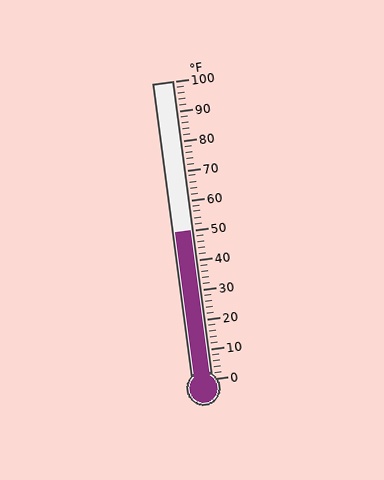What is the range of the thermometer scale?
The thermometer scale ranges from 0°F to 100°F.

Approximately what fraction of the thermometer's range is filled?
The thermometer is filled to approximately 50% of its range.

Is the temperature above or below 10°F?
The temperature is above 10°F.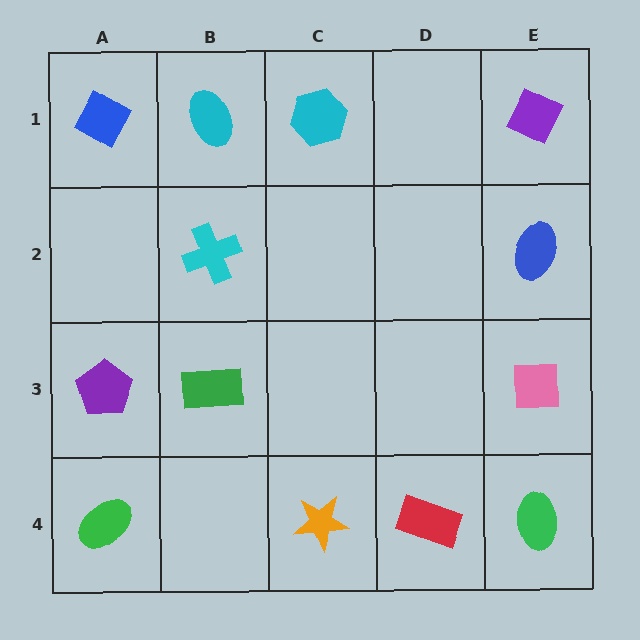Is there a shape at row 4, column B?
No, that cell is empty.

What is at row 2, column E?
A blue ellipse.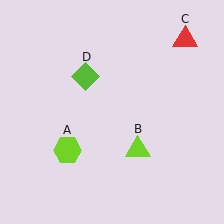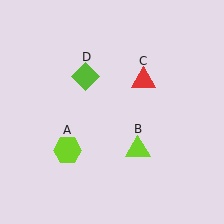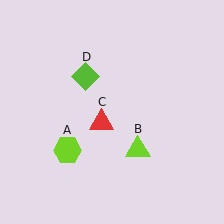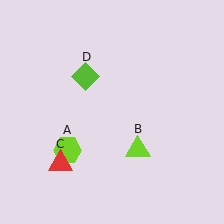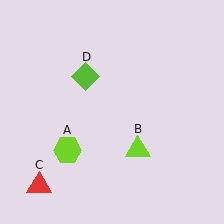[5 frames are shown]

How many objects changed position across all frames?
1 object changed position: red triangle (object C).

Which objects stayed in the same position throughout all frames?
Lime hexagon (object A) and lime triangle (object B) and lime diamond (object D) remained stationary.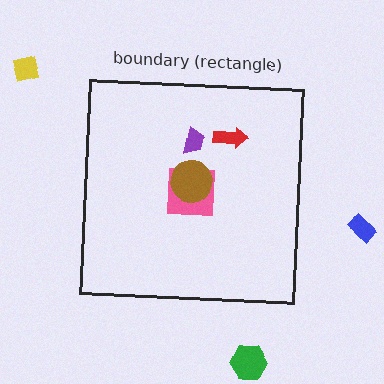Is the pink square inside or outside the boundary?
Inside.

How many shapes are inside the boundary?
4 inside, 3 outside.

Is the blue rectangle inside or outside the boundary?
Outside.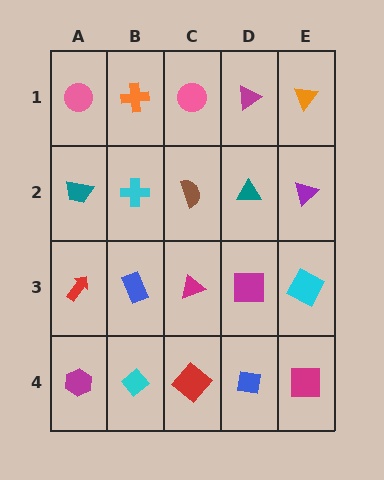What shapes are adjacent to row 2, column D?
A magenta triangle (row 1, column D), a magenta square (row 3, column D), a brown semicircle (row 2, column C), a purple triangle (row 2, column E).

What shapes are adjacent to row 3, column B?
A cyan cross (row 2, column B), a cyan diamond (row 4, column B), a red arrow (row 3, column A), a magenta triangle (row 3, column C).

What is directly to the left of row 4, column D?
A red diamond.